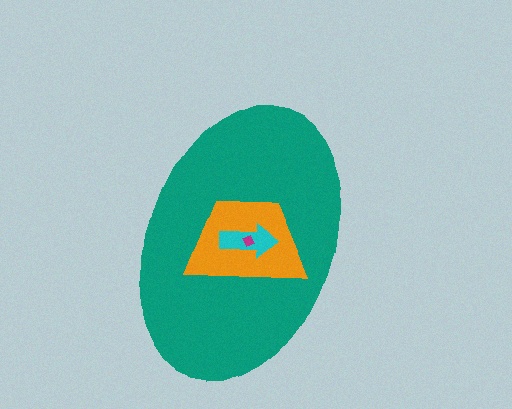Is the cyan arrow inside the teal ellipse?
Yes.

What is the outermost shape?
The teal ellipse.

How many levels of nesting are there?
4.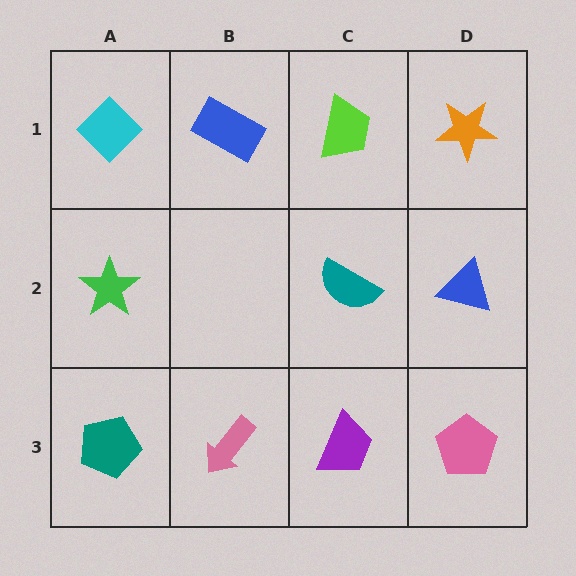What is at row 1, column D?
An orange star.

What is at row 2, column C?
A teal semicircle.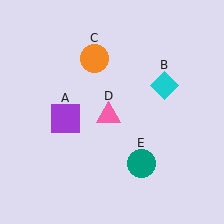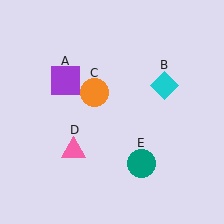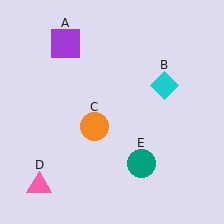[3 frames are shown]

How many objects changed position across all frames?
3 objects changed position: purple square (object A), orange circle (object C), pink triangle (object D).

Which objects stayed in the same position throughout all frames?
Cyan diamond (object B) and teal circle (object E) remained stationary.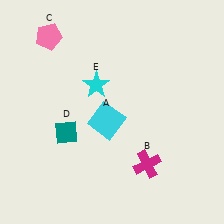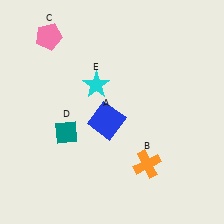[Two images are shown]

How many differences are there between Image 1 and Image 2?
There are 2 differences between the two images.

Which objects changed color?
A changed from cyan to blue. B changed from magenta to orange.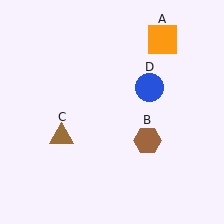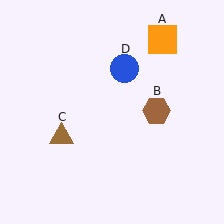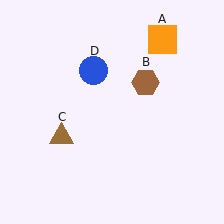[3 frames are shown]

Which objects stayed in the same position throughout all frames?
Orange square (object A) and brown triangle (object C) remained stationary.